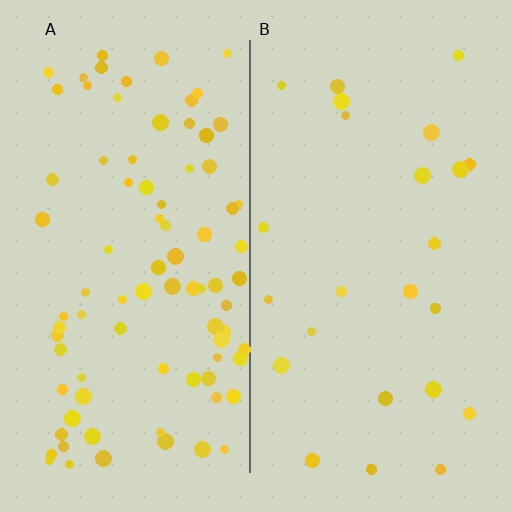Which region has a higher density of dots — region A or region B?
A (the left).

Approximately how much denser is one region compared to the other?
Approximately 3.5× — region A over region B.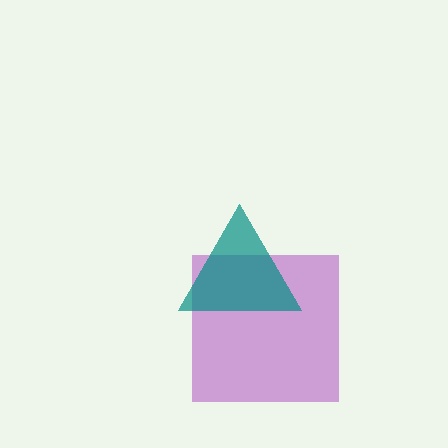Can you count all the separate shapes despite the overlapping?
Yes, there are 2 separate shapes.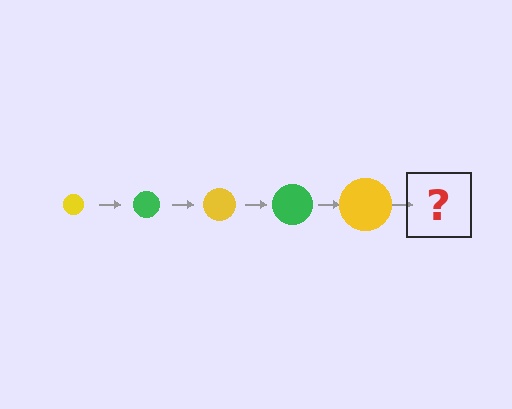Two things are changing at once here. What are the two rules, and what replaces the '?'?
The two rules are that the circle grows larger each step and the color cycles through yellow and green. The '?' should be a green circle, larger than the previous one.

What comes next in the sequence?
The next element should be a green circle, larger than the previous one.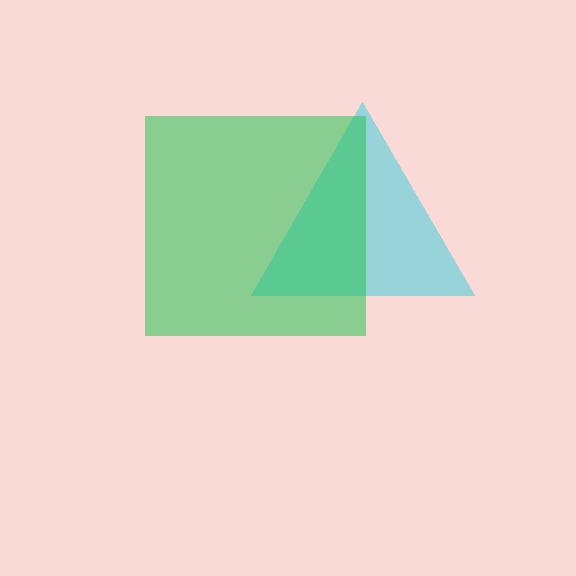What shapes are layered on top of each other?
The layered shapes are: a cyan triangle, a green square.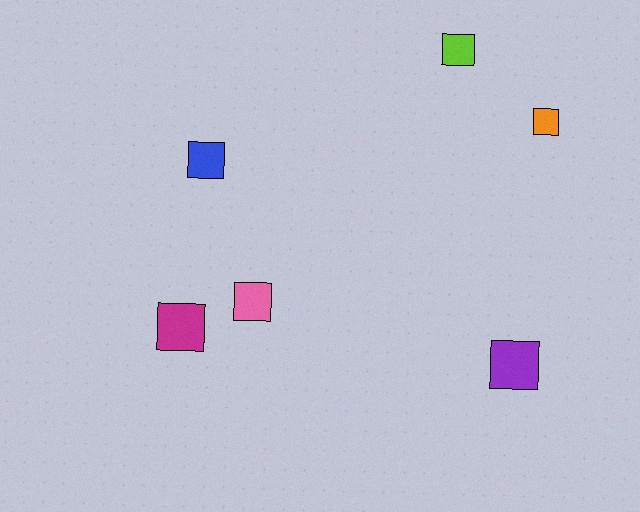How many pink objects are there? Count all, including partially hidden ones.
There is 1 pink object.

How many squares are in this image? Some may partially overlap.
There are 6 squares.